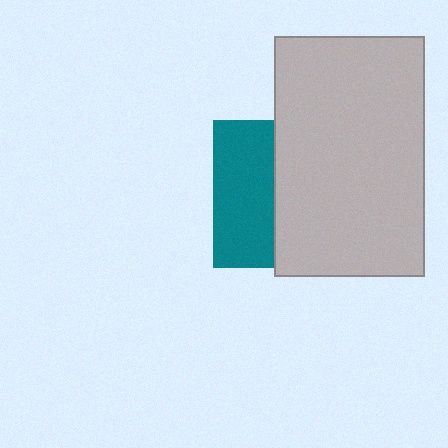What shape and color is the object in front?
The object in front is a light gray rectangle.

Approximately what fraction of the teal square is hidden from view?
Roughly 59% of the teal square is hidden behind the light gray rectangle.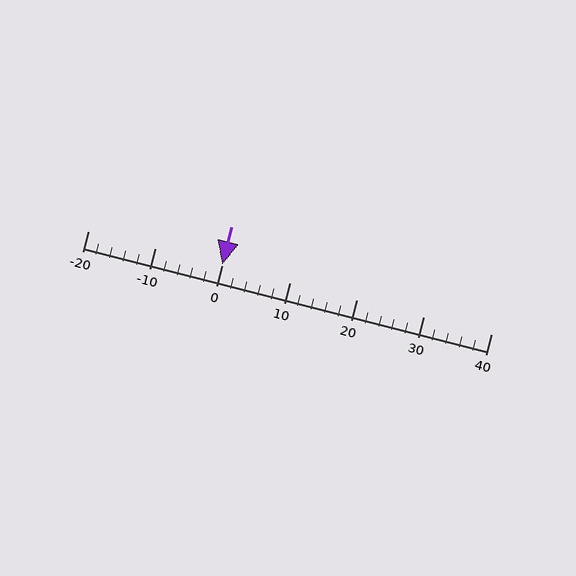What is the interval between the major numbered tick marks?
The major tick marks are spaced 10 units apart.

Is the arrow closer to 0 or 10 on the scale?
The arrow is closer to 0.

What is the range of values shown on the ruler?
The ruler shows values from -20 to 40.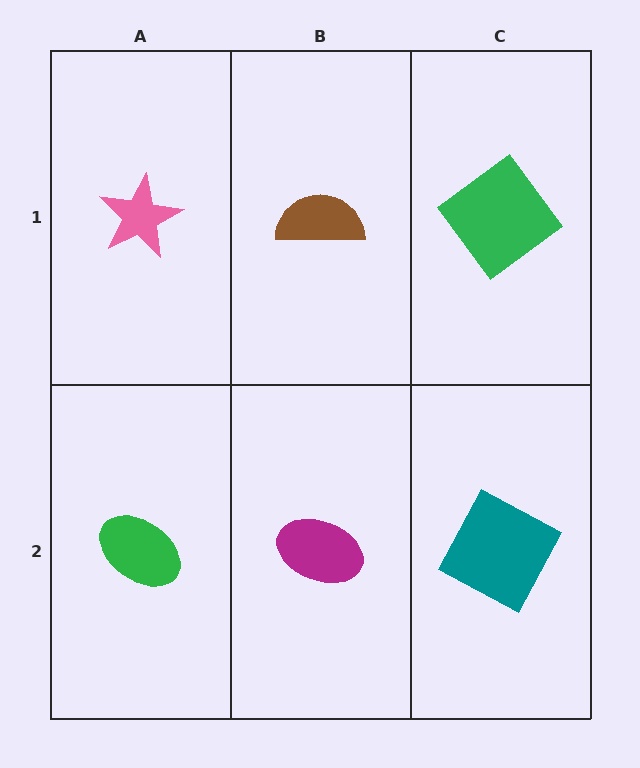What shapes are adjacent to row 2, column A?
A pink star (row 1, column A), a magenta ellipse (row 2, column B).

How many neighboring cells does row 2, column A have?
2.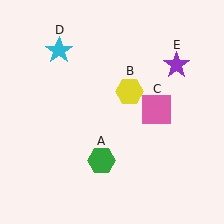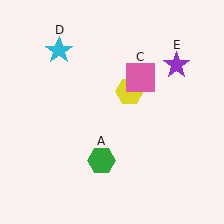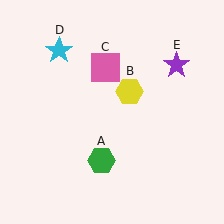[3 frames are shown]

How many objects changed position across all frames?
1 object changed position: pink square (object C).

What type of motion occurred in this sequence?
The pink square (object C) rotated counterclockwise around the center of the scene.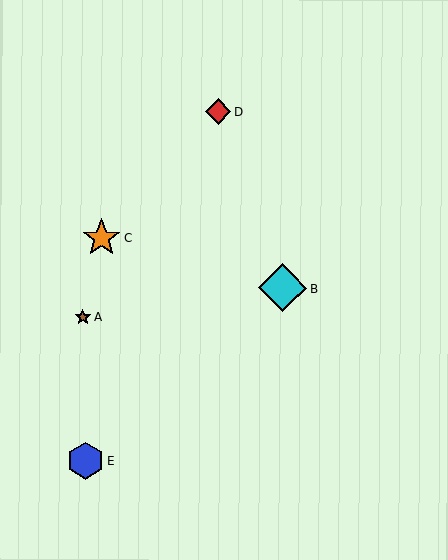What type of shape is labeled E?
Shape E is a blue hexagon.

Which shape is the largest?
The cyan diamond (labeled B) is the largest.